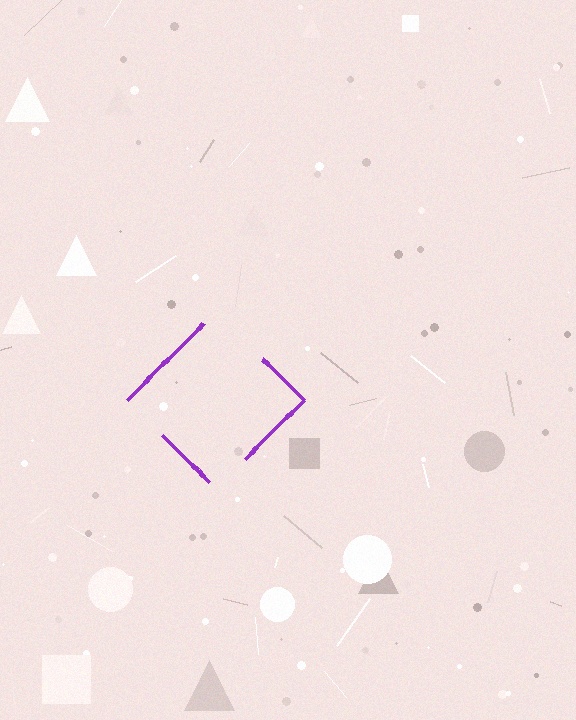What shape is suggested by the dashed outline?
The dashed outline suggests a diamond.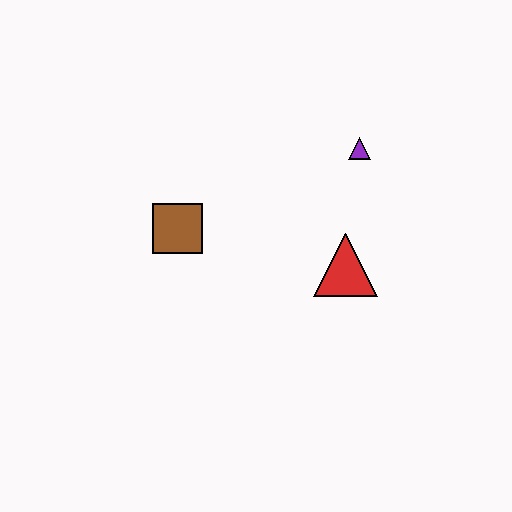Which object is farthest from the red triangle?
The brown square is farthest from the red triangle.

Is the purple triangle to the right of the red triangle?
Yes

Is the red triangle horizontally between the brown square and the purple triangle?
Yes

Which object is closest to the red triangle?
The purple triangle is closest to the red triangle.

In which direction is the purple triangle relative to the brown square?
The purple triangle is to the right of the brown square.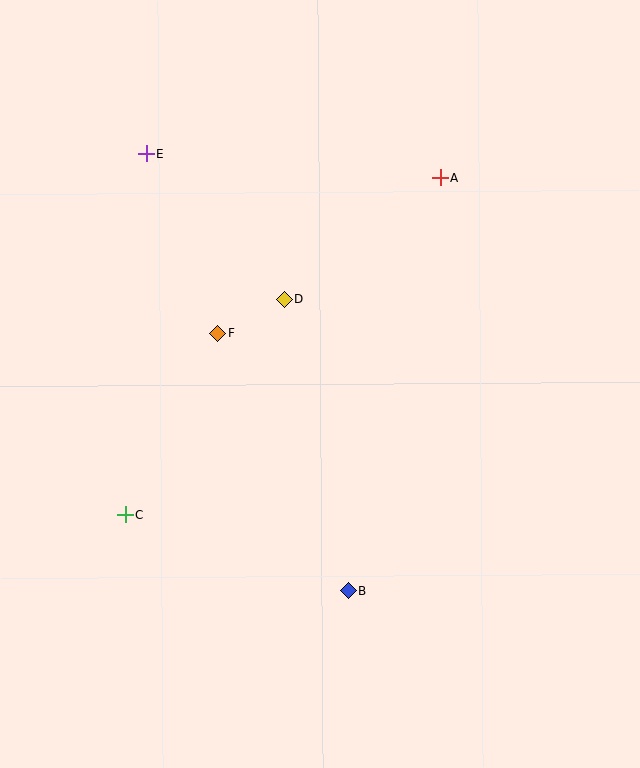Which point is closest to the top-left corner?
Point E is closest to the top-left corner.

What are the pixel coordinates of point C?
Point C is at (125, 515).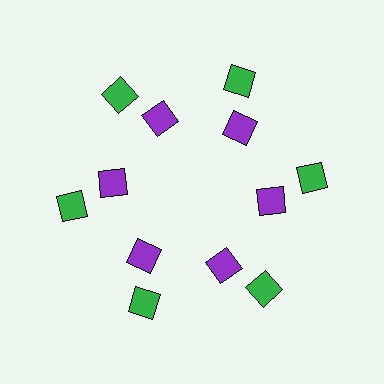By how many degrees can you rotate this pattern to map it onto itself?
The pattern maps onto itself every 60 degrees of rotation.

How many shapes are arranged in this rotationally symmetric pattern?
There are 12 shapes, arranged in 6 groups of 2.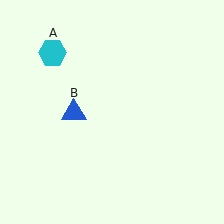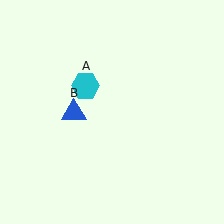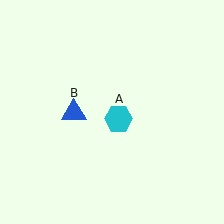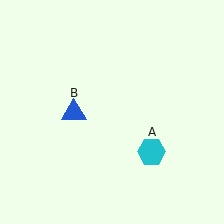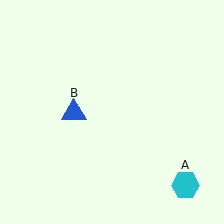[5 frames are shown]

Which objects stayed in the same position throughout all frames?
Blue triangle (object B) remained stationary.